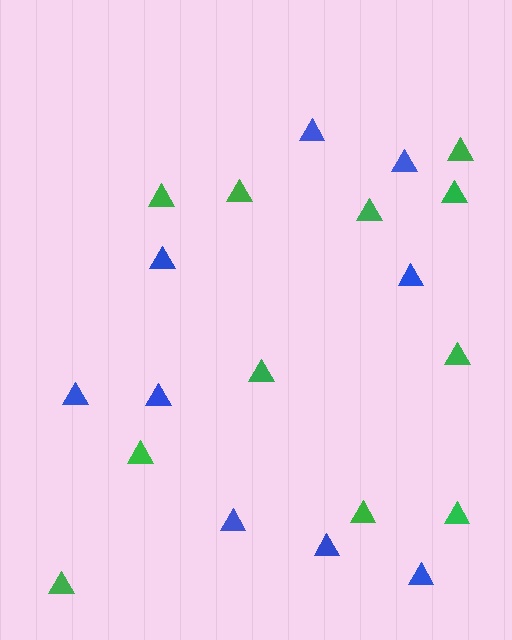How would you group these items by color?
There are 2 groups: one group of blue triangles (9) and one group of green triangles (11).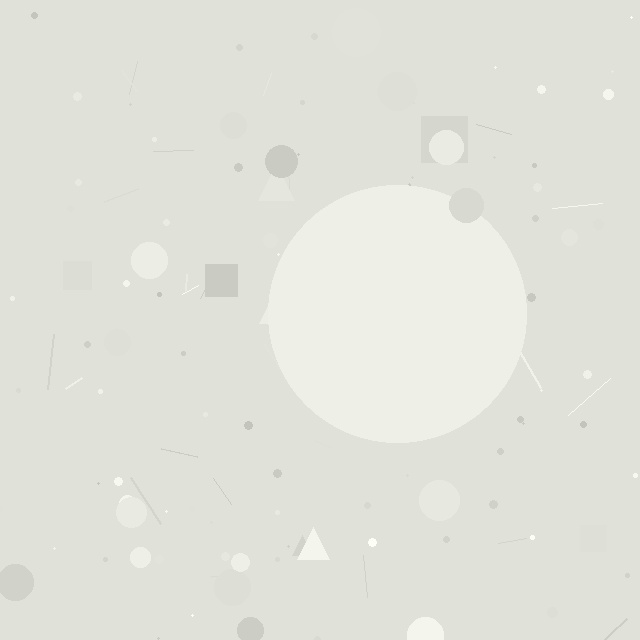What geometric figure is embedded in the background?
A circle is embedded in the background.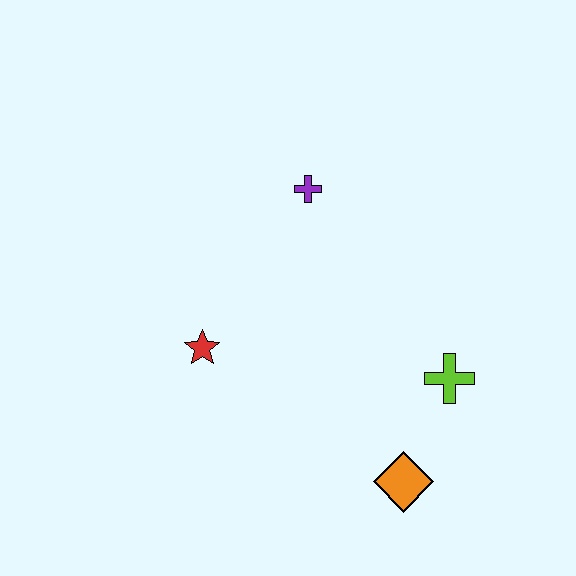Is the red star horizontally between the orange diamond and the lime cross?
No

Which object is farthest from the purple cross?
The orange diamond is farthest from the purple cross.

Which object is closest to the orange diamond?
The lime cross is closest to the orange diamond.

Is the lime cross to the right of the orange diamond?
Yes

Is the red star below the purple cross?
Yes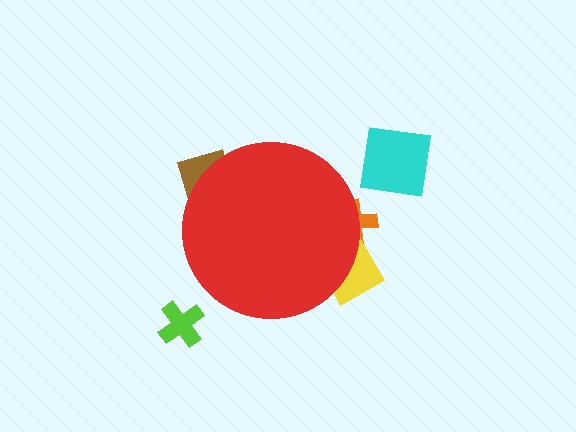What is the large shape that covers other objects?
A red circle.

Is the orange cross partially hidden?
Yes, the orange cross is partially hidden behind the red circle.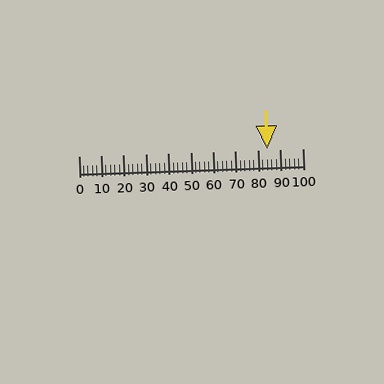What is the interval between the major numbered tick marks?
The major tick marks are spaced 10 units apart.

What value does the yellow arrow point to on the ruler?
The yellow arrow points to approximately 84.